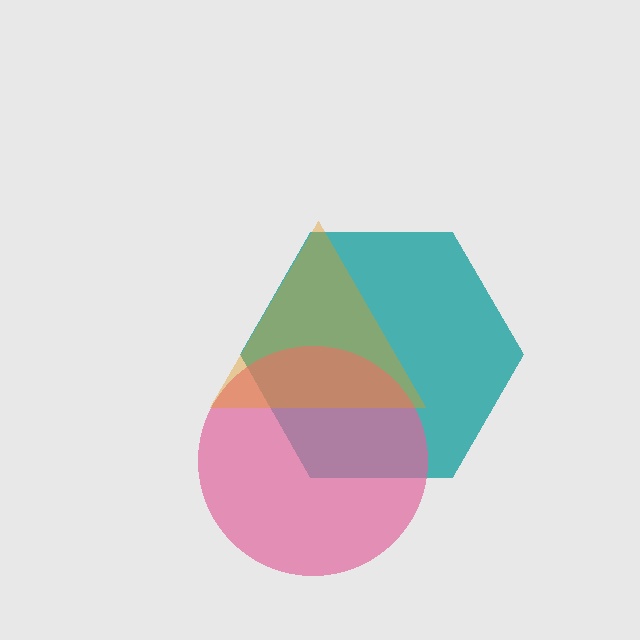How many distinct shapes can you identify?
There are 3 distinct shapes: a teal hexagon, a pink circle, an orange triangle.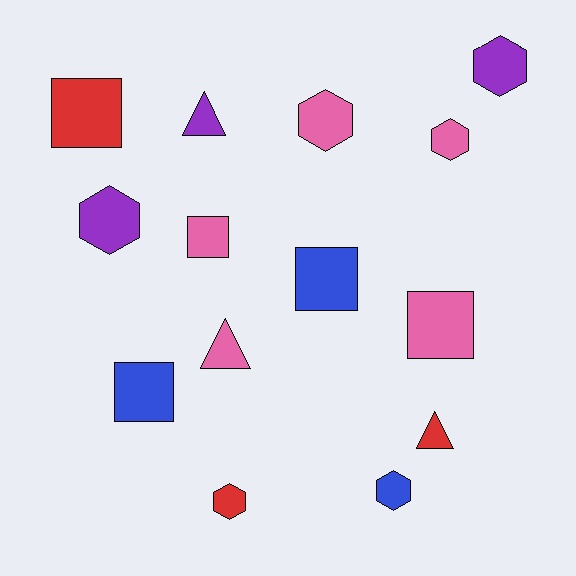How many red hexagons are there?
There is 1 red hexagon.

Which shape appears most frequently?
Hexagon, with 6 objects.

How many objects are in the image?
There are 14 objects.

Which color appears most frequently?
Pink, with 5 objects.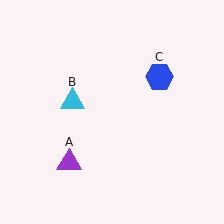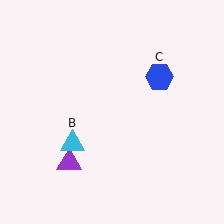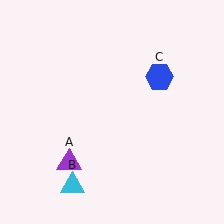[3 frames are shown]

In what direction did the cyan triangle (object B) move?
The cyan triangle (object B) moved down.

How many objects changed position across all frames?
1 object changed position: cyan triangle (object B).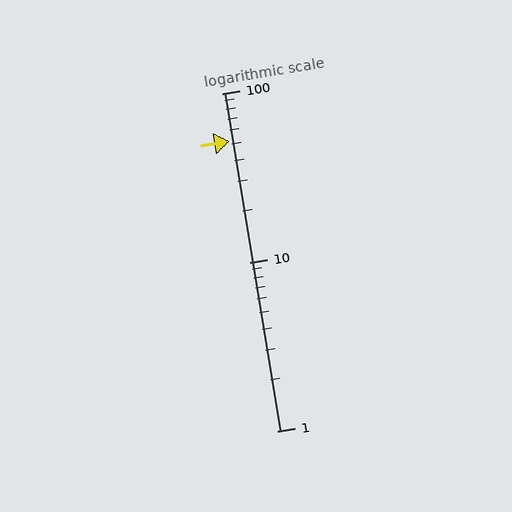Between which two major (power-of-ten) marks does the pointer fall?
The pointer is between 10 and 100.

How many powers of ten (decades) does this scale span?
The scale spans 2 decades, from 1 to 100.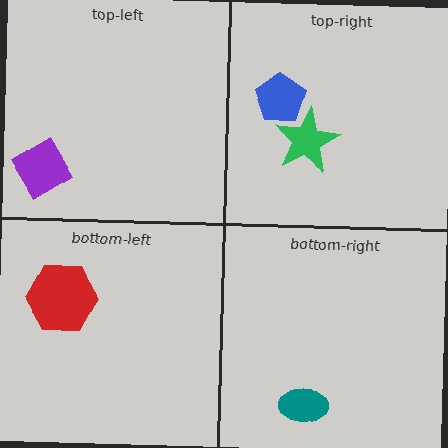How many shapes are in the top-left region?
1.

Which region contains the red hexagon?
The bottom-left region.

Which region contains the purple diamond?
The top-left region.